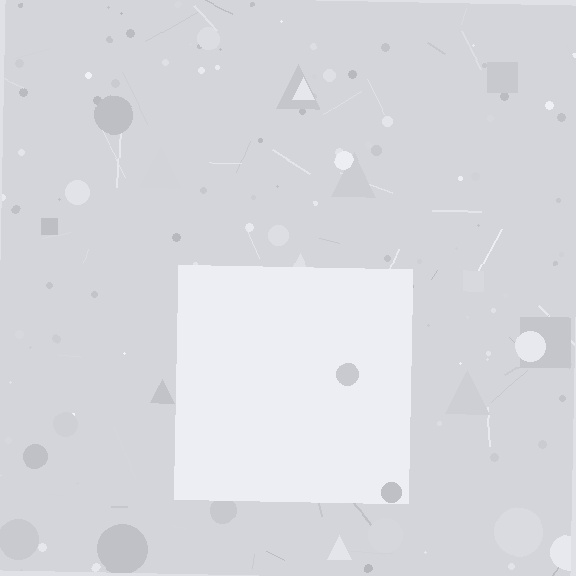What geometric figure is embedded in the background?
A square is embedded in the background.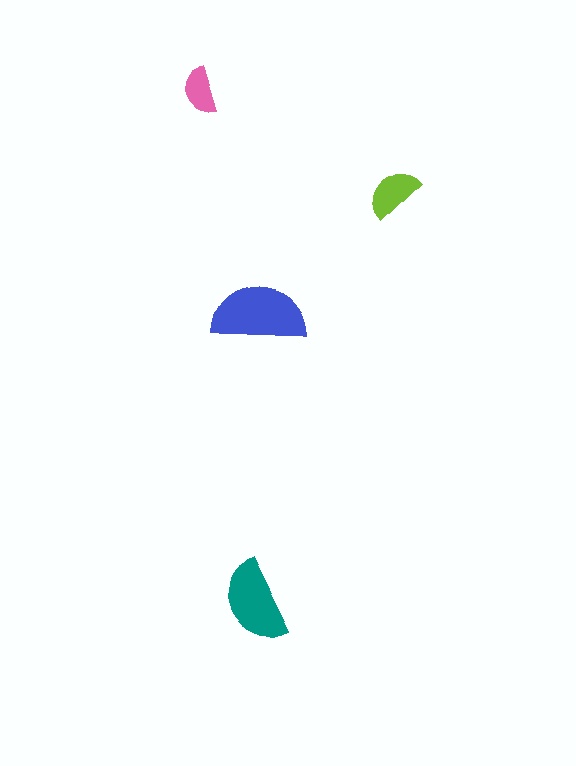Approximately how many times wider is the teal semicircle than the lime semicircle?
About 1.5 times wider.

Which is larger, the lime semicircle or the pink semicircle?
The lime one.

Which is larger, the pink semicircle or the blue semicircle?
The blue one.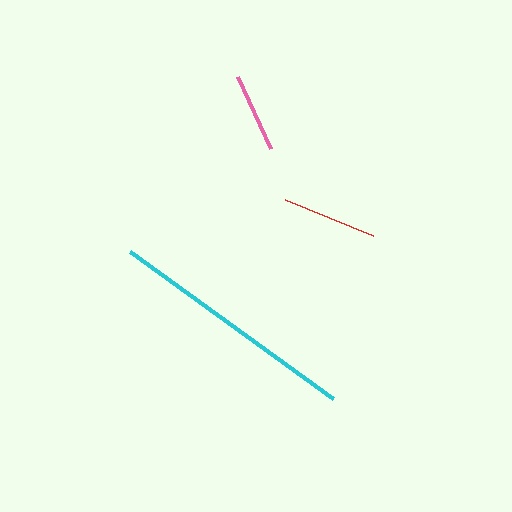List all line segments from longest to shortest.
From longest to shortest: cyan, red, pink.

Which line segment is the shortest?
The pink line is the shortest at approximately 79 pixels.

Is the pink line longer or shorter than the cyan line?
The cyan line is longer than the pink line.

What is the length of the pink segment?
The pink segment is approximately 79 pixels long.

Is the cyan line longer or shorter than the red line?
The cyan line is longer than the red line.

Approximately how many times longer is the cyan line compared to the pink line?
The cyan line is approximately 3.2 times the length of the pink line.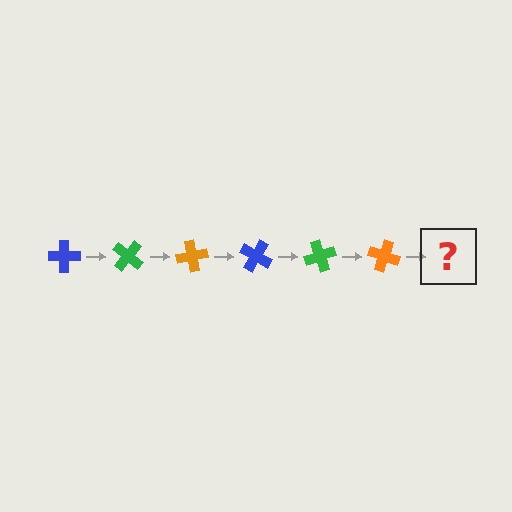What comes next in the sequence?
The next element should be a blue cross, rotated 240 degrees from the start.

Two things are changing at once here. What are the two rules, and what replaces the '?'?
The two rules are that it rotates 40 degrees each step and the color cycles through blue, green, and orange. The '?' should be a blue cross, rotated 240 degrees from the start.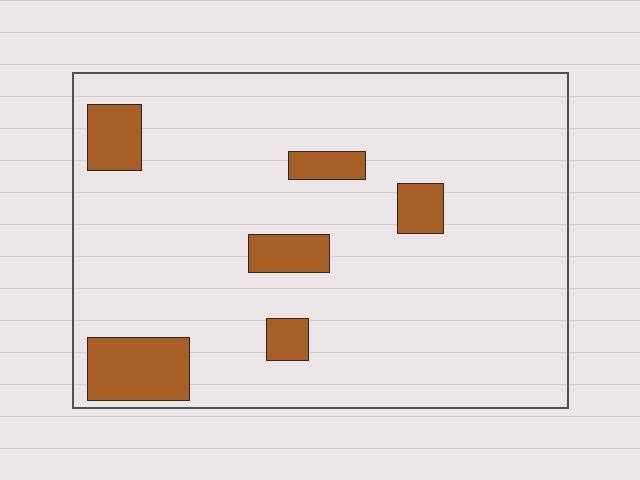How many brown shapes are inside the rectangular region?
6.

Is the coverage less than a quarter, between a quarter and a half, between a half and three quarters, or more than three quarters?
Less than a quarter.